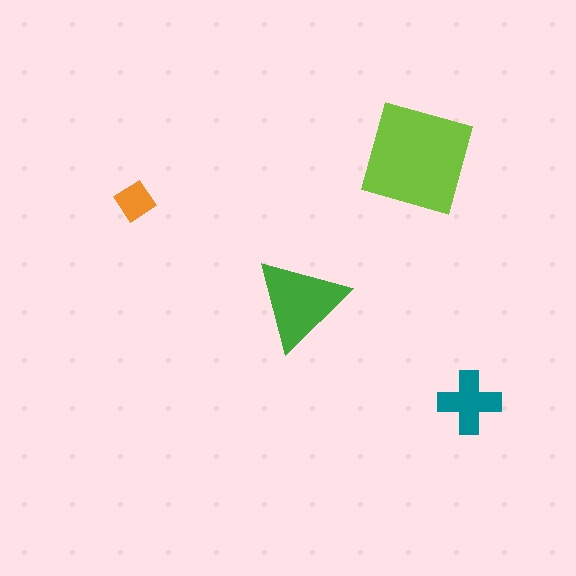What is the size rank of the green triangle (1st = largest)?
2nd.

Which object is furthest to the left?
The orange diamond is leftmost.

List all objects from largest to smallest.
The lime square, the green triangle, the teal cross, the orange diamond.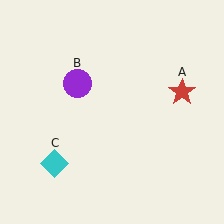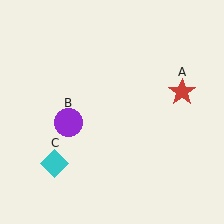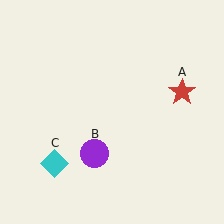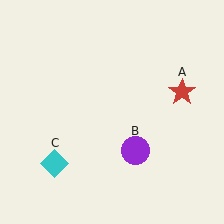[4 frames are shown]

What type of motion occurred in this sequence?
The purple circle (object B) rotated counterclockwise around the center of the scene.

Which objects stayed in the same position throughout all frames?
Red star (object A) and cyan diamond (object C) remained stationary.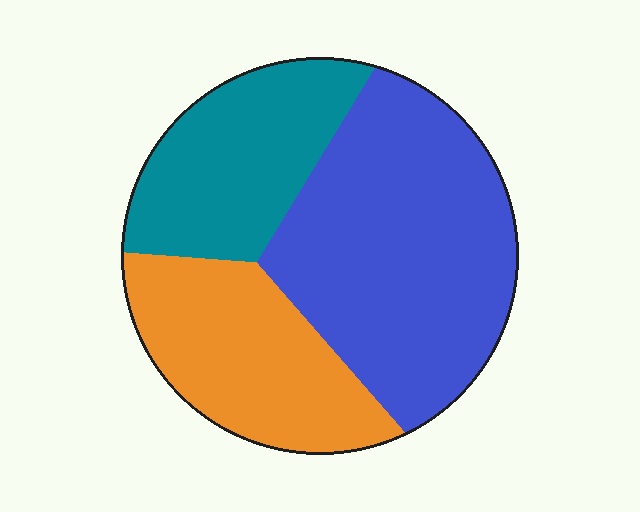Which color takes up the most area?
Blue, at roughly 50%.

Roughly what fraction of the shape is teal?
Teal covers 25% of the shape.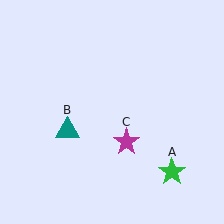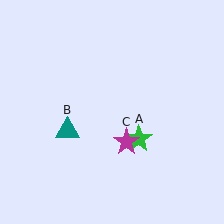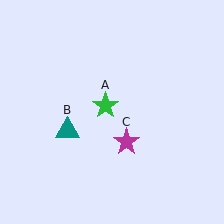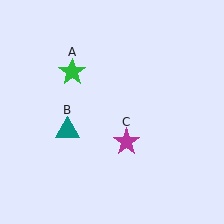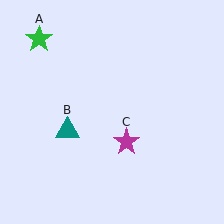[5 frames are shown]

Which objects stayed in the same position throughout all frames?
Teal triangle (object B) and magenta star (object C) remained stationary.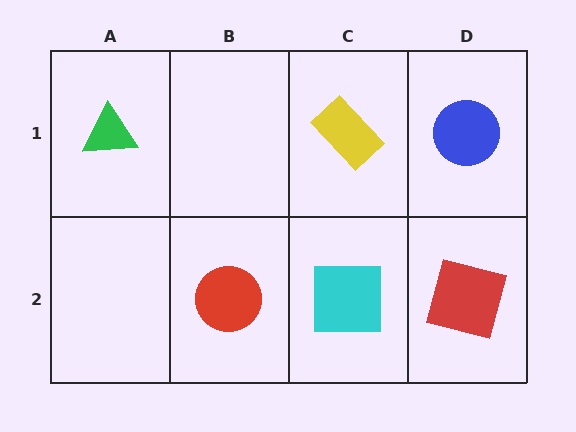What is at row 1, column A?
A green triangle.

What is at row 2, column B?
A red circle.